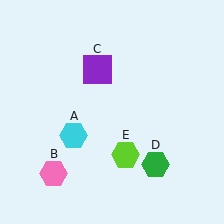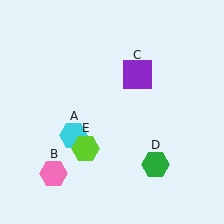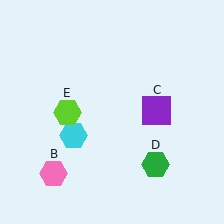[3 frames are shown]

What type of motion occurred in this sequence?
The purple square (object C), lime hexagon (object E) rotated clockwise around the center of the scene.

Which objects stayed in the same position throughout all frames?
Cyan hexagon (object A) and pink hexagon (object B) and green hexagon (object D) remained stationary.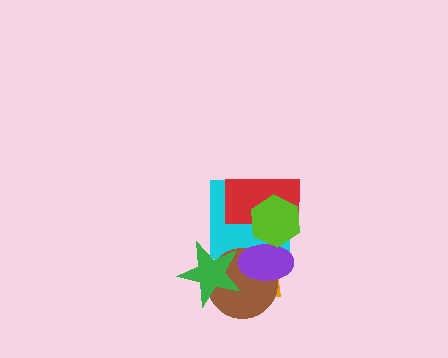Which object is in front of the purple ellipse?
The lime hexagon is in front of the purple ellipse.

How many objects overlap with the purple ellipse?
4 objects overlap with the purple ellipse.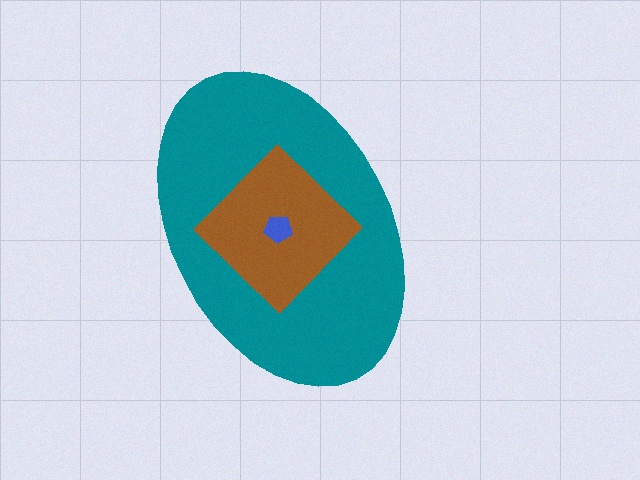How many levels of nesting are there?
3.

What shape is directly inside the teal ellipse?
The brown diamond.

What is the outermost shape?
The teal ellipse.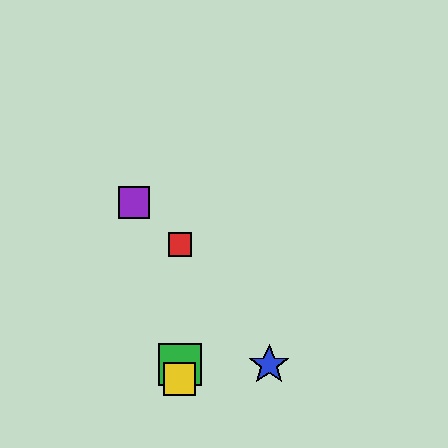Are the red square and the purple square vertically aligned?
No, the red square is at x≈180 and the purple square is at x≈134.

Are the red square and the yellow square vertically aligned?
Yes, both are at x≈180.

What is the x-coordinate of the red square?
The red square is at x≈180.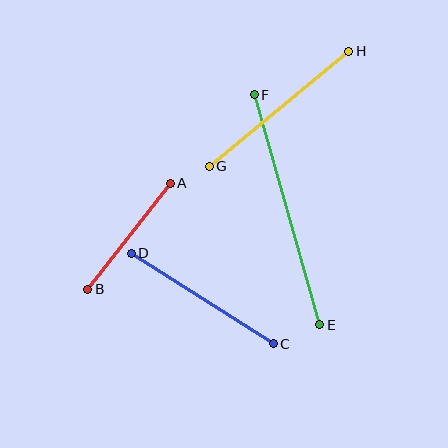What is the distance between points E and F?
The distance is approximately 239 pixels.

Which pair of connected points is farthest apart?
Points E and F are farthest apart.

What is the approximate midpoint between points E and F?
The midpoint is at approximately (287, 210) pixels.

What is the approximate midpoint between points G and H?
The midpoint is at approximately (279, 109) pixels.